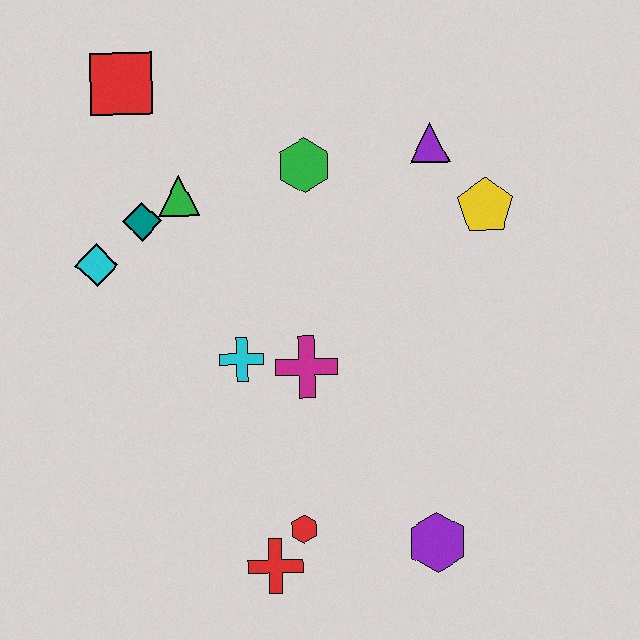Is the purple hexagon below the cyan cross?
Yes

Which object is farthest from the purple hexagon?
The red square is farthest from the purple hexagon.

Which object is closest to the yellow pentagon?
The purple triangle is closest to the yellow pentagon.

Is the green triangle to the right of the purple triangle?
No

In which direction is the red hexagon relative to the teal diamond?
The red hexagon is below the teal diamond.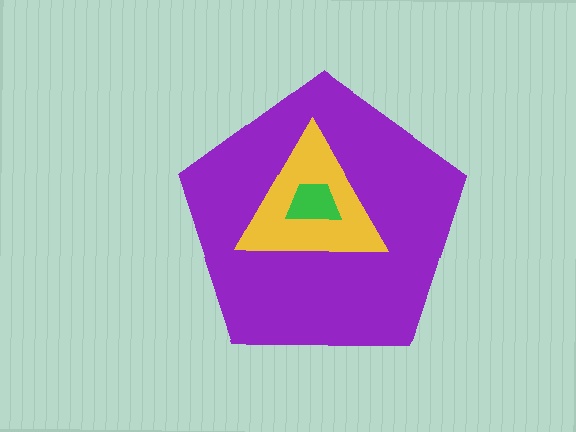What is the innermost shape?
The green trapezoid.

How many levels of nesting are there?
3.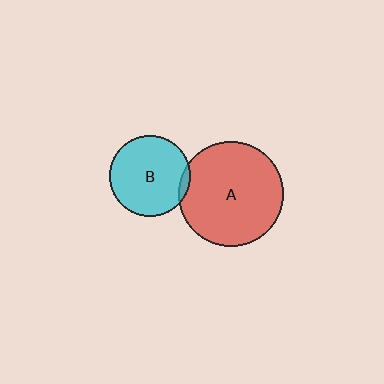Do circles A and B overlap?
Yes.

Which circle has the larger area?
Circle A (red).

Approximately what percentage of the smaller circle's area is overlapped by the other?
Approximately 5%.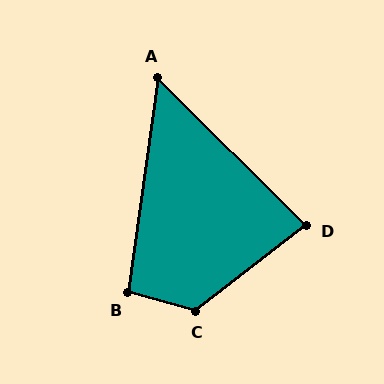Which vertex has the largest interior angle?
C, at approximately 127 degrees.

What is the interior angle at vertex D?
Approximately 83 degrees (acute).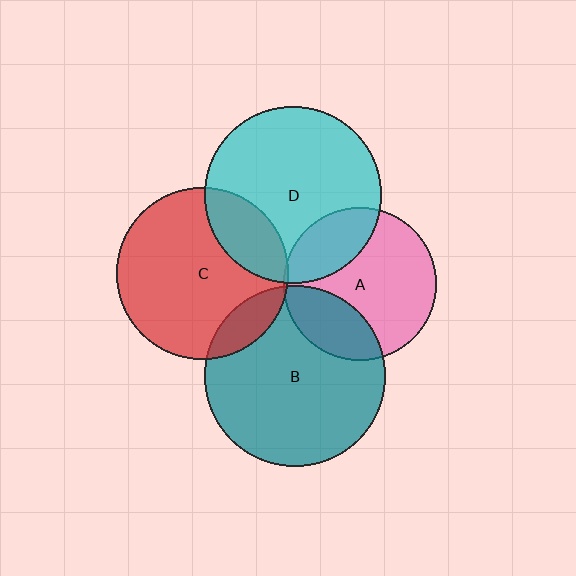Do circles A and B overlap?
Yes.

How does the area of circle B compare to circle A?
Approximately 1.4 times.